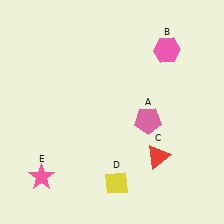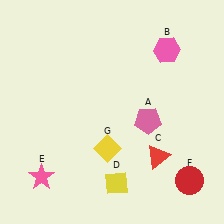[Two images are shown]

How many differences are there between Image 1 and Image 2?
There are 2 differences between the two images.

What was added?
A red circle (F), a yellow diamond (G) were added in Image 2.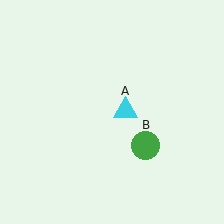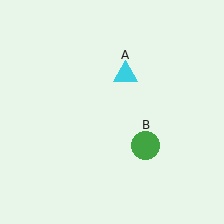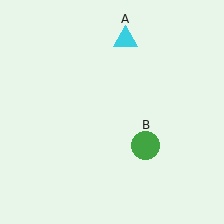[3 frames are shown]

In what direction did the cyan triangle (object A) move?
The cyan triangle (object A) moved up.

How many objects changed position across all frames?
1 object changed position: cyan triangle (object A).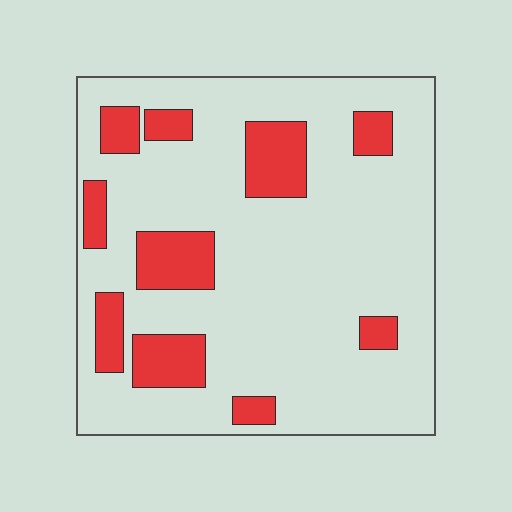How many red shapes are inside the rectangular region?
10.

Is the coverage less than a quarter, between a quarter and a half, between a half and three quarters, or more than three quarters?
Less than a quarter.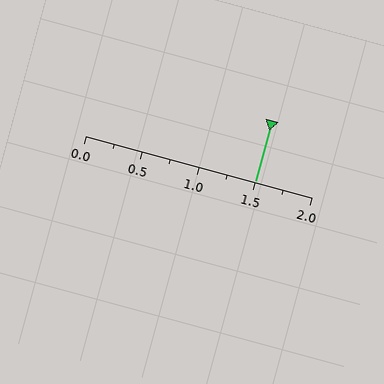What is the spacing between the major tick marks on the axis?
The major ticks are spaced 0.5 apart.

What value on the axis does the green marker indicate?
The marker indicates approximately 1.5.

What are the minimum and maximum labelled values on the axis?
The axis runs from 0.0 to 2.0.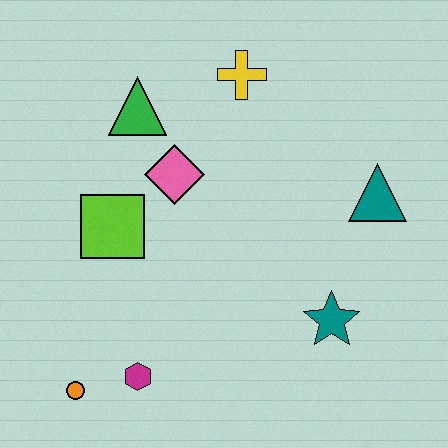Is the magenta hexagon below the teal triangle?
Yes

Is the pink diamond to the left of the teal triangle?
Yes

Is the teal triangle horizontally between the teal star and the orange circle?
No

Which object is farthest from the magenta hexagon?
The yellow cross is farthest from the magenta hexagon.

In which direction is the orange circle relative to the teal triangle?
The orange circle is to the left of the teal triangle.